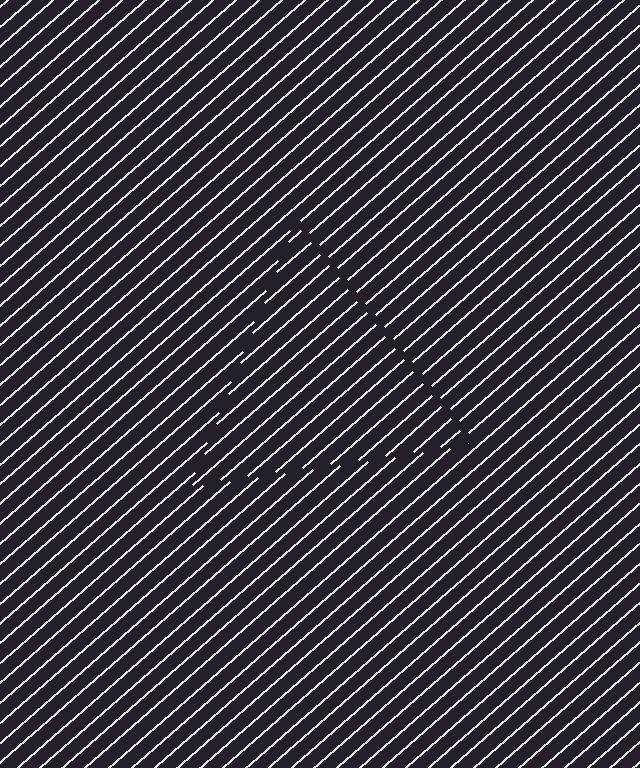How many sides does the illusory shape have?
3 sides — the line-ends trace a triangle.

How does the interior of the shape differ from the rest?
The interior of the shape contains the same grating, shifted by half a period — the contour is defined by the phase discontinuity where line-ends from the inner and outer gratings abut.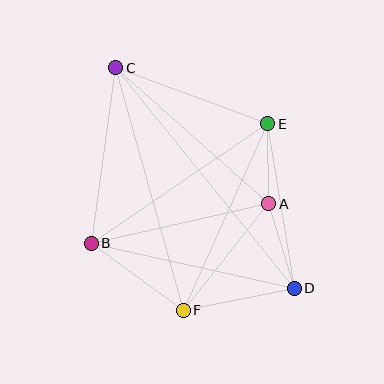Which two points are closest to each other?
Points A and E are closest to each other.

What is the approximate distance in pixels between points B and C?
The distance between B and C is approximately 177 pixels.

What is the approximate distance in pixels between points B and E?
The distance between B and E is approximately 213 pixels.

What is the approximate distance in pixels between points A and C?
The distance between A and C is approximately 205 pixels.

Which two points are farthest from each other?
Points C and D are farthest from each other.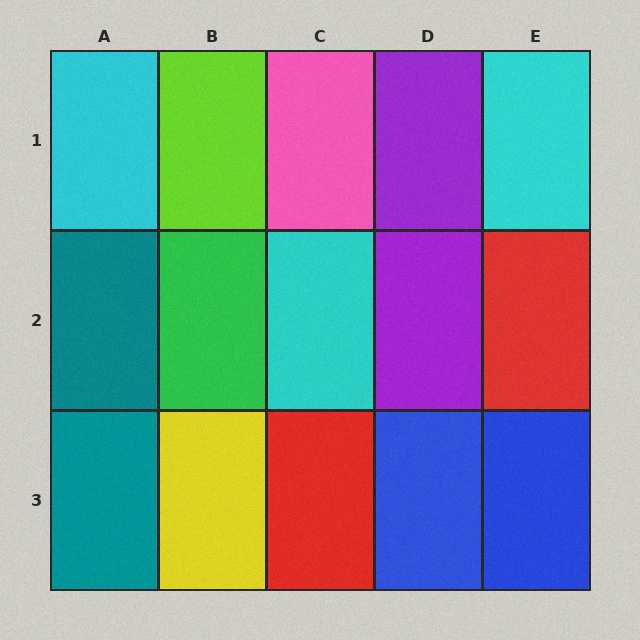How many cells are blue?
2 cells are blue.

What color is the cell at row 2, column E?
Red.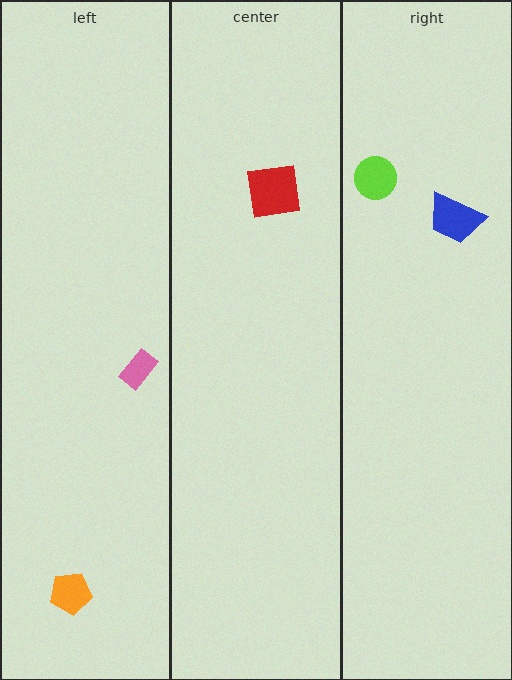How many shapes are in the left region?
2.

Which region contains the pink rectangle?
The left region.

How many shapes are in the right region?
2.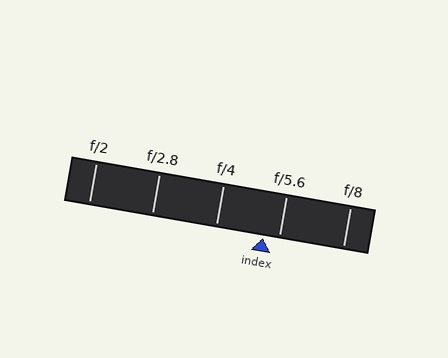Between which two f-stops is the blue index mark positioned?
The index mark is between f/4 and f/5.6.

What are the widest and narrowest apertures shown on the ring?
The widest aperture shown is f/2 and the narrowest is f/8.